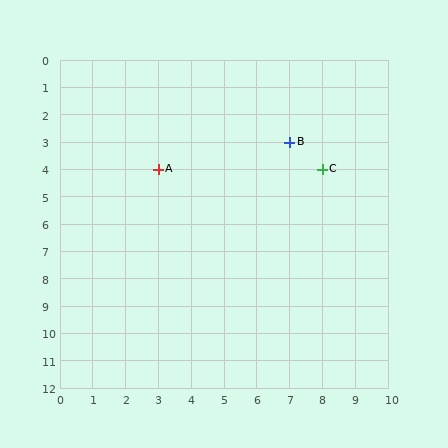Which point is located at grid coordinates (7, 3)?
Point B is at (7, 3).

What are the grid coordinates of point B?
Point B is at grid coordinates (7, 3).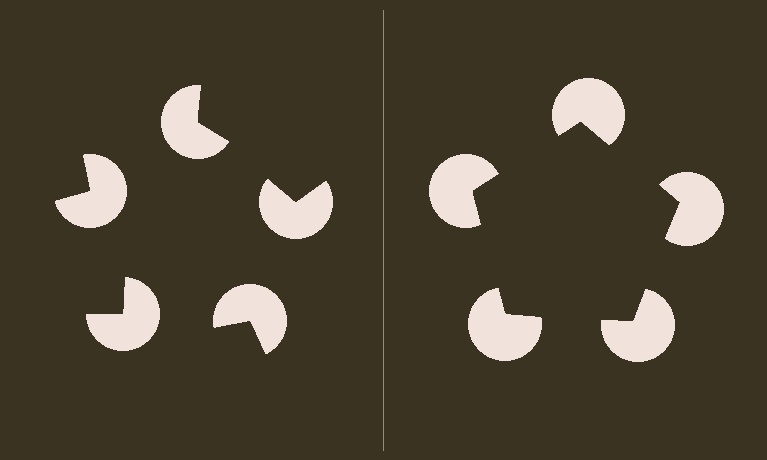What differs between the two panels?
The pac-man discs are positioned identically on both sides; only the wedge orientations differ. On the right they align to a pentagon; on the left they are misaligned.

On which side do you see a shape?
An illusory pentagon appears on the right side. On the left side the wedge cuts are rotated, so no coherent shape forms.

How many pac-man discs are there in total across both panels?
10 — 5 on each side.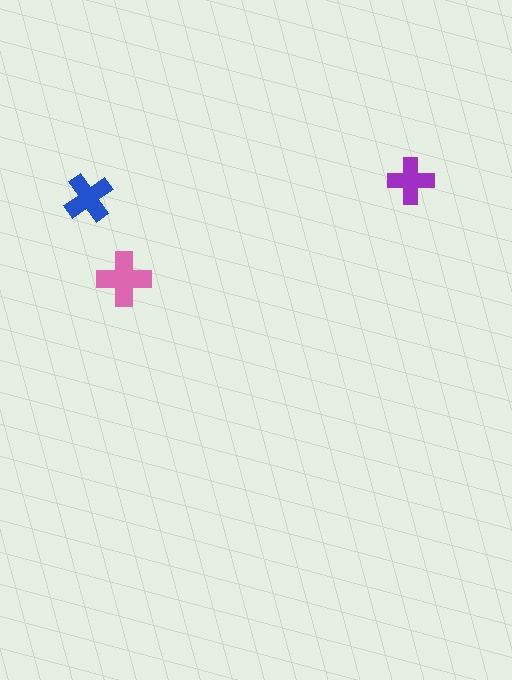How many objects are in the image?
There are 3 objects in the image.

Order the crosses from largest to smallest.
the pink one, the blue one, the purple one.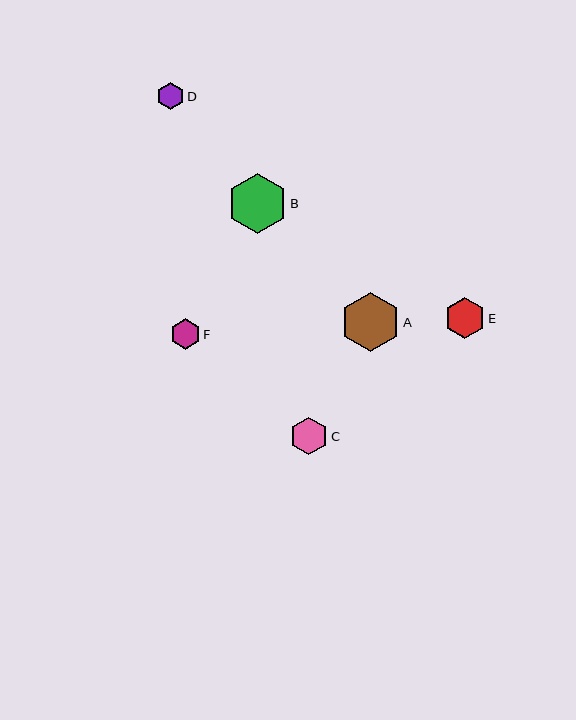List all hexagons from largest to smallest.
From largest to smallest: B, A, E, C, F, D.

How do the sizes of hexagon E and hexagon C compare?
Hexagon E and hexagon C are approximately the same size.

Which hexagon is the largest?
Hexagon B is the largest with a size of approximately 59 pixels.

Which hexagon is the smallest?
Hexagon D is the smallest with a size of approximately 27 pixels.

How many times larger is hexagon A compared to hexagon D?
Hexagon A is approximately 2.2 times the size of hexagon D.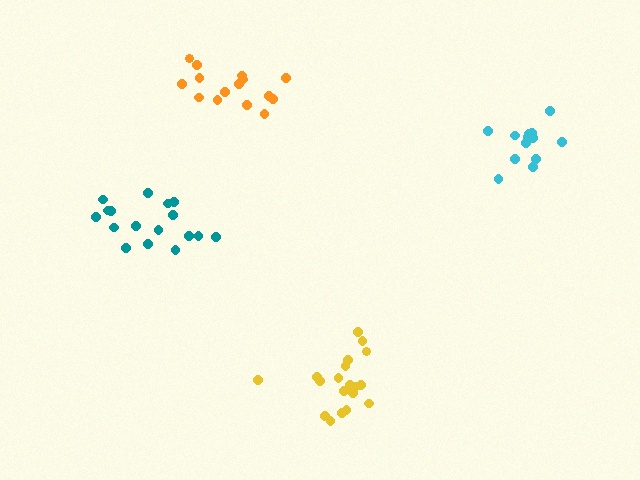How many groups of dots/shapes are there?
There are 4 groups.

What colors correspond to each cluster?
The clusters are colored: orange, cyan, yellow, teal.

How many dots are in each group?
Group 1: 15 dots, Group 2: 13 dots, Group 3: 19 dots, Group 4: 17 dots (64 total).